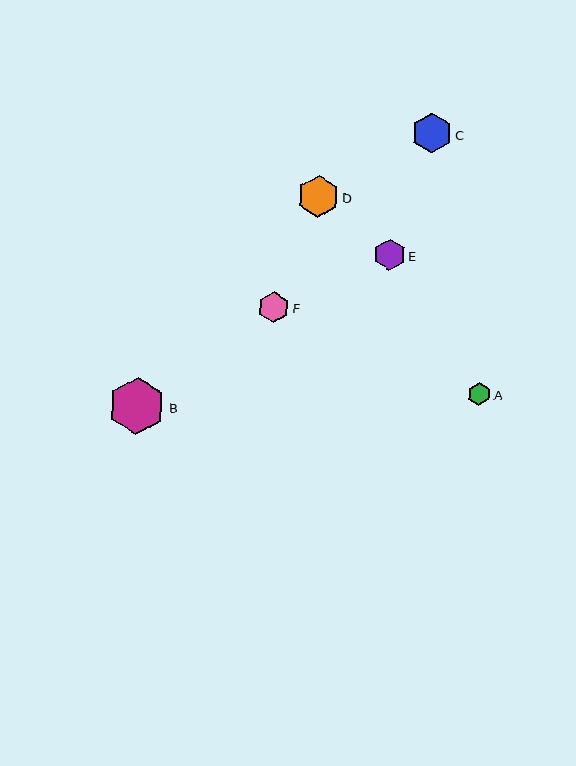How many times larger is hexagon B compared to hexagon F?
Hexagon B is approximately 1.8 times the size of hexagon F.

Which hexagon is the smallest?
Hexagon A is the smallest with a size of approximately 23 pixels.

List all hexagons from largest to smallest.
From largest to smallest: B, D, C, F, E, A.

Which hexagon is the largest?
Hexagon B is the largest with a size of approximately 57 pixels.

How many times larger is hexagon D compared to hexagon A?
Hexagon D is approximately 1.8 times the size of hexagon A.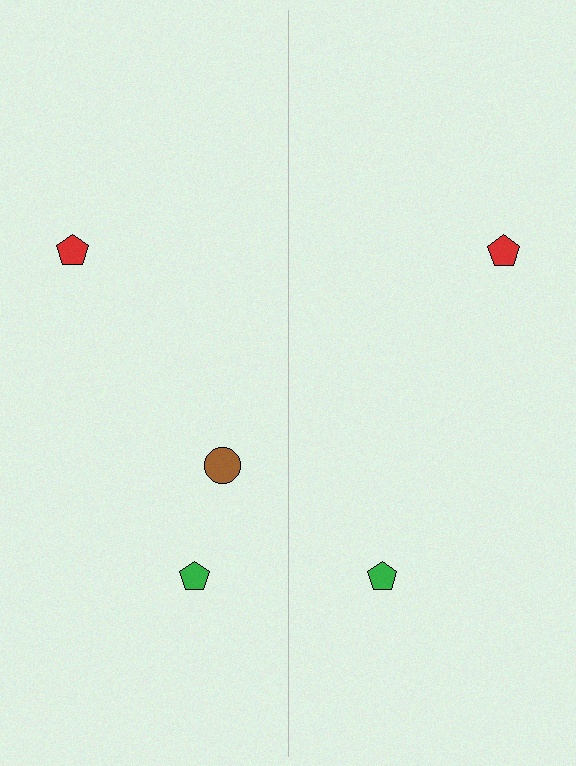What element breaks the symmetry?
A brown circle is missing from the right side.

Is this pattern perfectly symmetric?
No, the pattern is not perfectly symmetric. A brown circle is missing from the right side.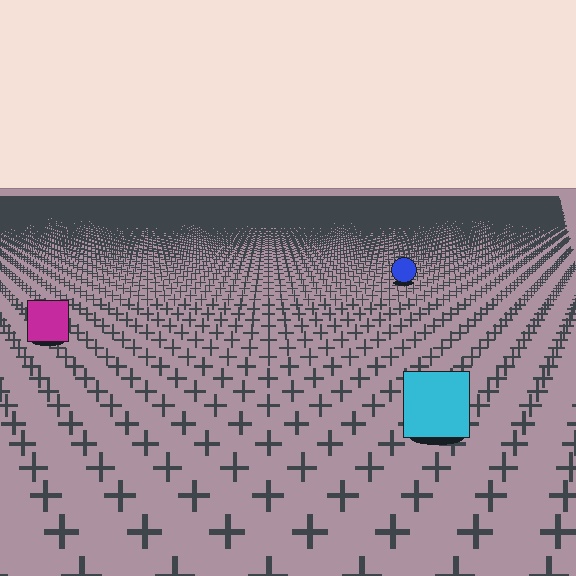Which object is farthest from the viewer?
The blue circle is farthest from the viewer. It appears smaller and the ground texture around it is denser.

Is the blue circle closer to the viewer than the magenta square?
No. The magenta square is closer — you can tell from the texture gradient: the ground texture is coarser near it.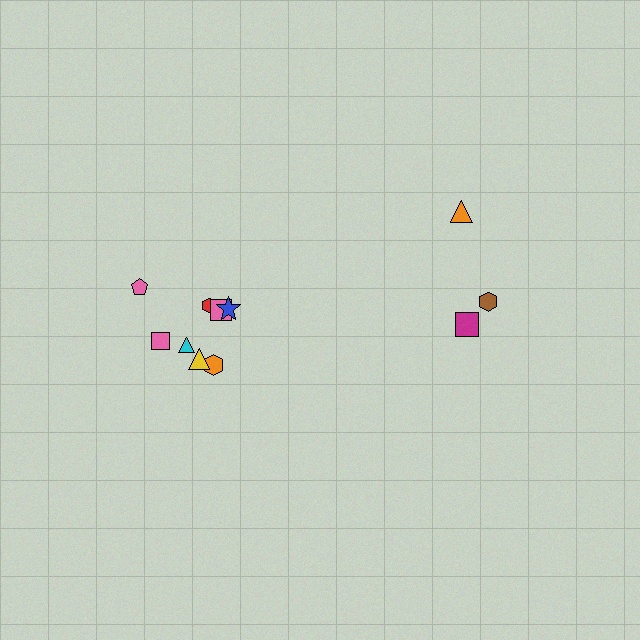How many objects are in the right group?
There are 4 objects.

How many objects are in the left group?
There are 8 objects.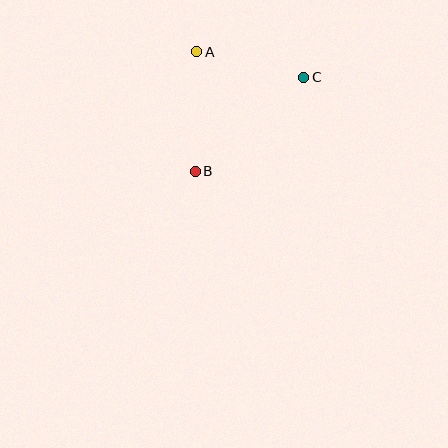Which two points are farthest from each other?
Points B and C are farthest from each other.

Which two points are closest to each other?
Points A and C are closest to each other.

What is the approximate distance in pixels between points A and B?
The distance between A and B is approximately 120 pixels.